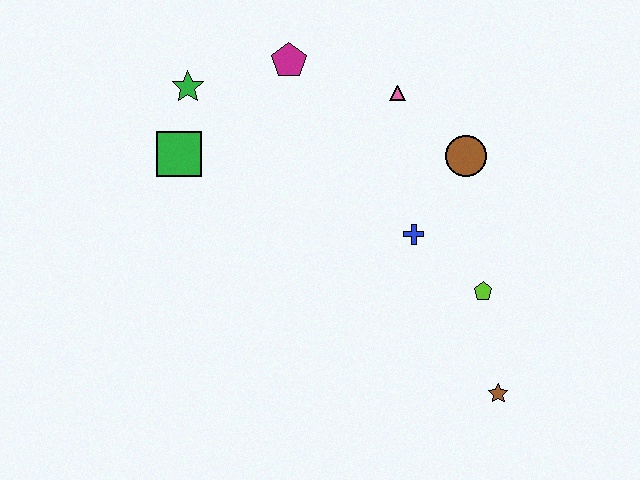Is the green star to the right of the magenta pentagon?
No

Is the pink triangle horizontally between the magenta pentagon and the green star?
No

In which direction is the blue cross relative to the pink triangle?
The blue cross is below the pink triangle.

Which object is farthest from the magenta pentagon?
The brown star is farthest from the magenta pentagon.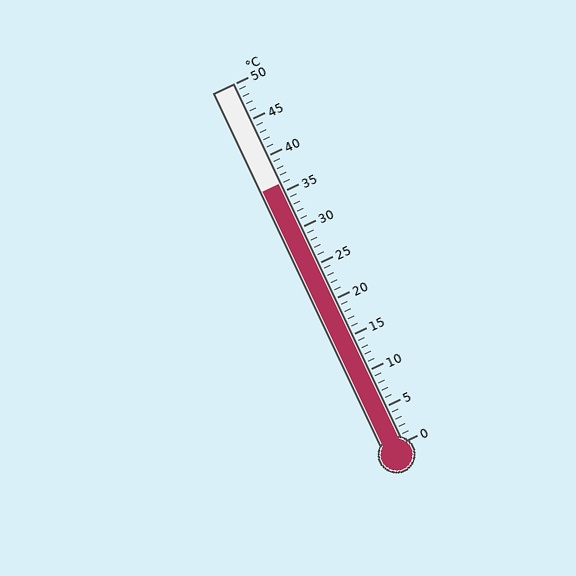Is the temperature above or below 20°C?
The temperature is above 20°C.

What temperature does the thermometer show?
The thermometer shows approximately 36°C.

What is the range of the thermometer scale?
The thermometer scale ranges from 0°C to 50°C.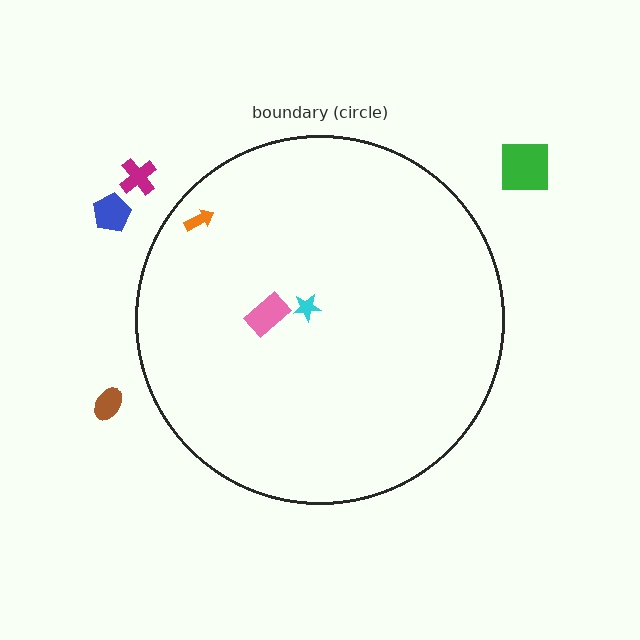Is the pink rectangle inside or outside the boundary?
Inside.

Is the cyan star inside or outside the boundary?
Inside.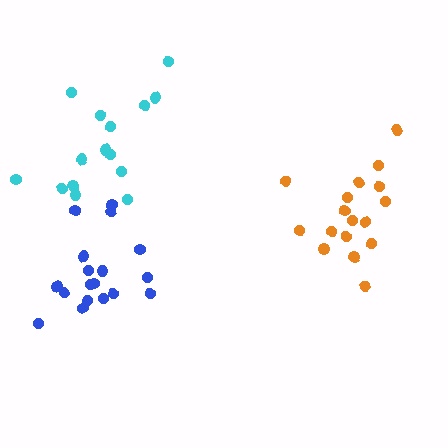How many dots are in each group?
Group 1: 15 dots, Group 2: 17 dots, Group 3: 18 dots (50 total).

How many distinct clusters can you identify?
There are 3 distinct clusters.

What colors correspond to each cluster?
The clusters are colored: cyan, orange, blue.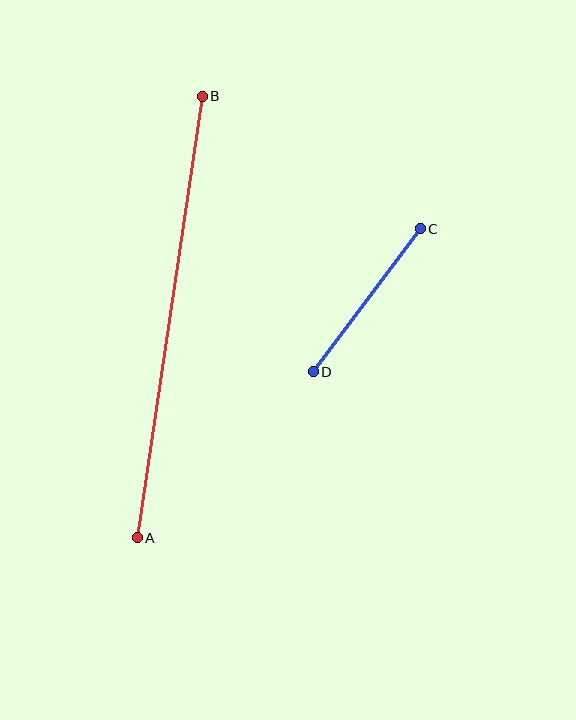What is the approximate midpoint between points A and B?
The midpoint is at approximately (170, 317) pixels.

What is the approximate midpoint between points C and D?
The midpoint is at approximately (367, 300) pixels.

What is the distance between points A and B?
The distance is approximately 446 pixels.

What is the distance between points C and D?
The distance is approximately 179 pixels.